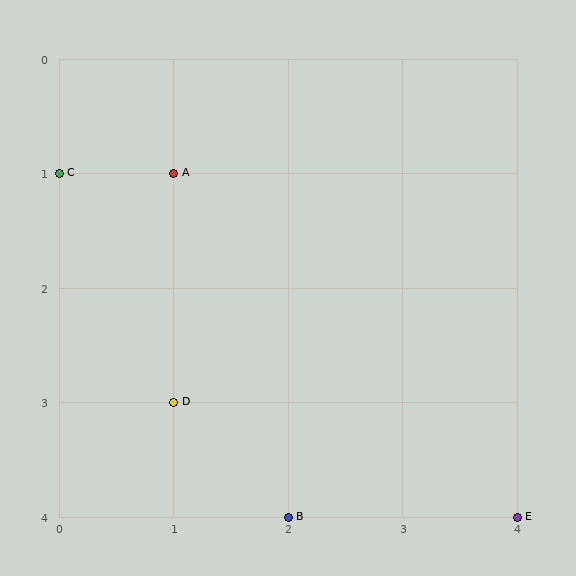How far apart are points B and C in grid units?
Points B and C are 2 columns and 3 rows apart (about 3.6 grid units diagonally).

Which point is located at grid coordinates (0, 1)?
Point C is at (0, 1).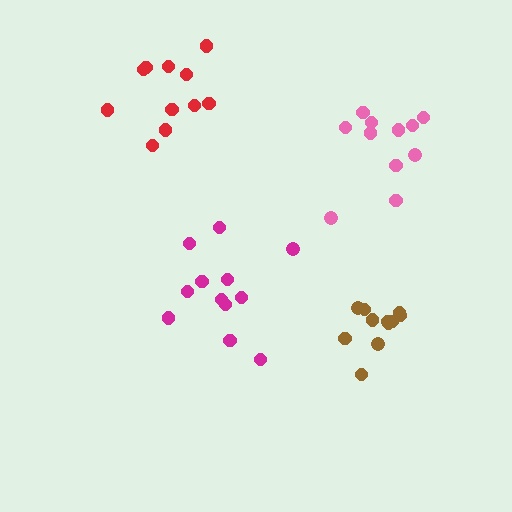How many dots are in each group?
Group 1: 12 dots, Group 2: 11 dots, Group 3: 11 dots, Group 4: 11 dots (45 total).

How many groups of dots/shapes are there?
There are 4 groups.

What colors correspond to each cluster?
The clusters are colored: magenta, pink, red, brown.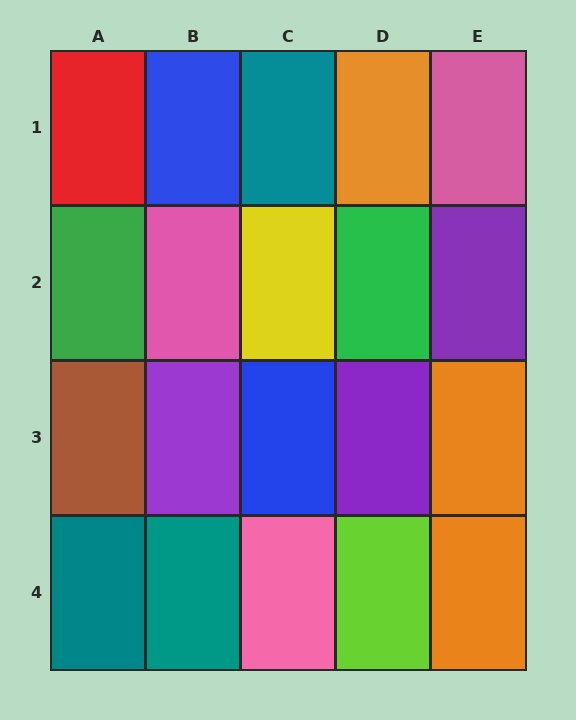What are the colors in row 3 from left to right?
Brown, purple, blue, purple, orange.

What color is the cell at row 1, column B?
Blue.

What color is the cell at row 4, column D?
Lime.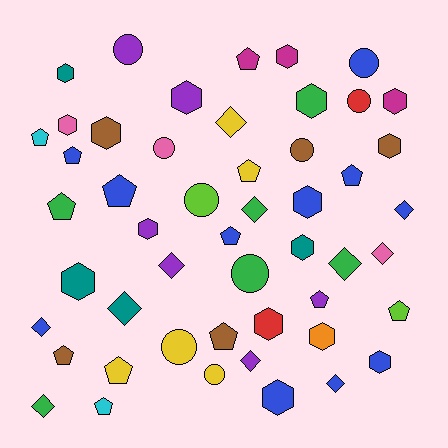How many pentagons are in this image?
There are 14 pentagons.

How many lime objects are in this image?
There are 2 lime objects.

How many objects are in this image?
There are 50 objects.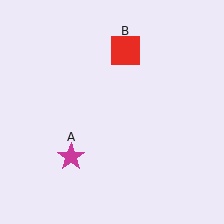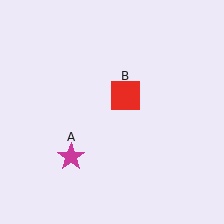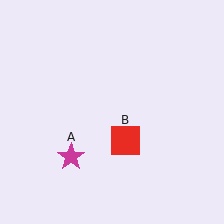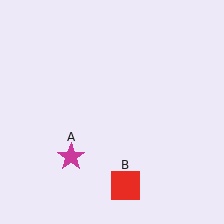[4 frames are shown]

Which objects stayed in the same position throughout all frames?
Magenta star (object A) remained stationary.